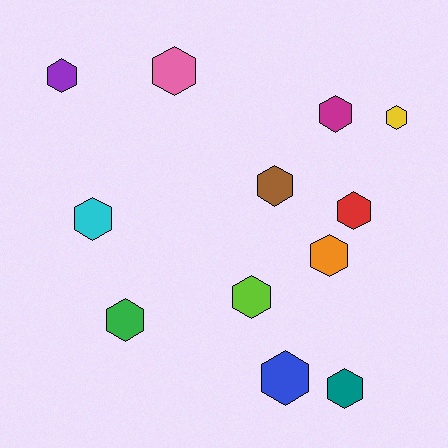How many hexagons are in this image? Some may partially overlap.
There are 12 hexagons.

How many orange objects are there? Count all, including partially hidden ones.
There is 1 orange object.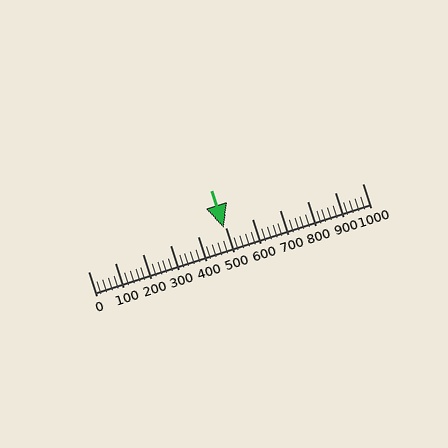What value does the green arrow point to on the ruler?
The green arrow points to approximately 493.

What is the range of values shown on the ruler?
The ruler shows values from 0 to 1000.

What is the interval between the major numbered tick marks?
The major tick marks are spaced 100 units apart.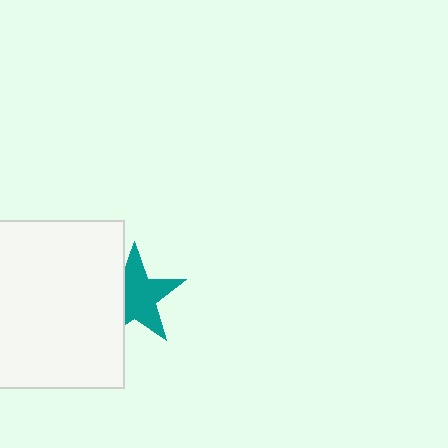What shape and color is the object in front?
The object in front is a white square.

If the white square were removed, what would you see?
You would see the complete teal star.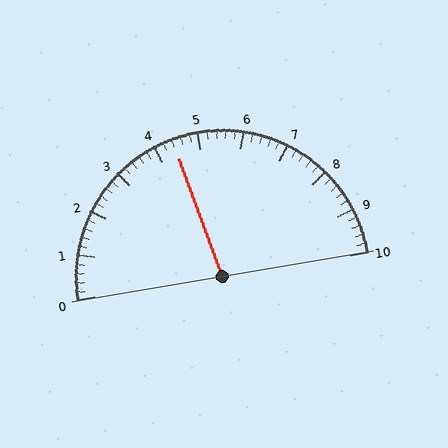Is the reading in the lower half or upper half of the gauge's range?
The reading is in the lower half of the range (0 to 10).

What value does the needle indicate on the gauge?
The needle indicates approximately 4.4.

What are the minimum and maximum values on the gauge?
The gauge ranges from 0 to 10.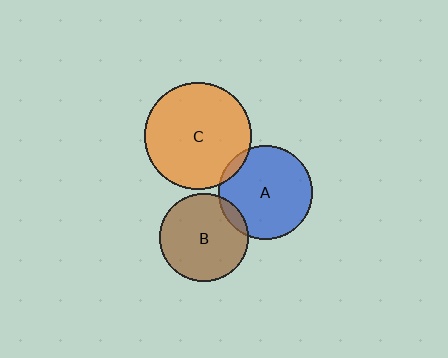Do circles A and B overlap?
Yes.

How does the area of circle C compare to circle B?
Approximately 1.4 times.